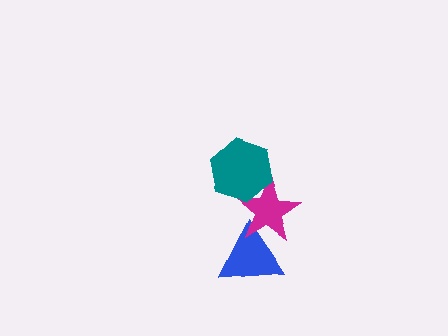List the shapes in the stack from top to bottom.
From top to bottom: the teal hexagon, the magenta star, the blue triangle.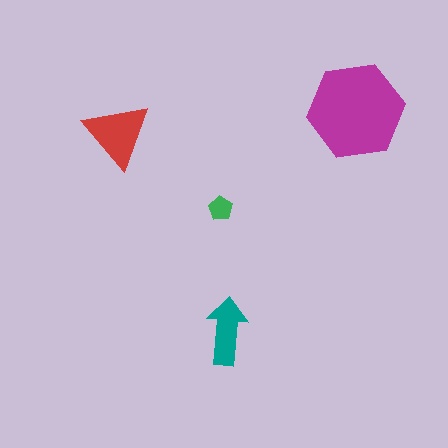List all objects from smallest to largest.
The green pentagon, the teal arrow, the red triangle, the magenta hexagon.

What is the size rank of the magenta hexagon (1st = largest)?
1st.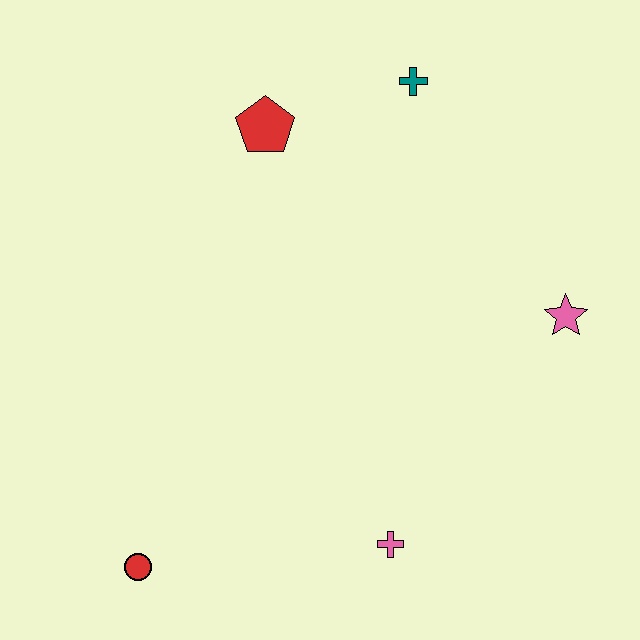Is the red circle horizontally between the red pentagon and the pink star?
No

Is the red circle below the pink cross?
Yes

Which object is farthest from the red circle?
The teal cross is farthest from the red circle.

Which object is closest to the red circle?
The pink cross is closest to the red circle.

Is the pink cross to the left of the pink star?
Yes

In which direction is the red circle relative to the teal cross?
The red circle is below the teal cross.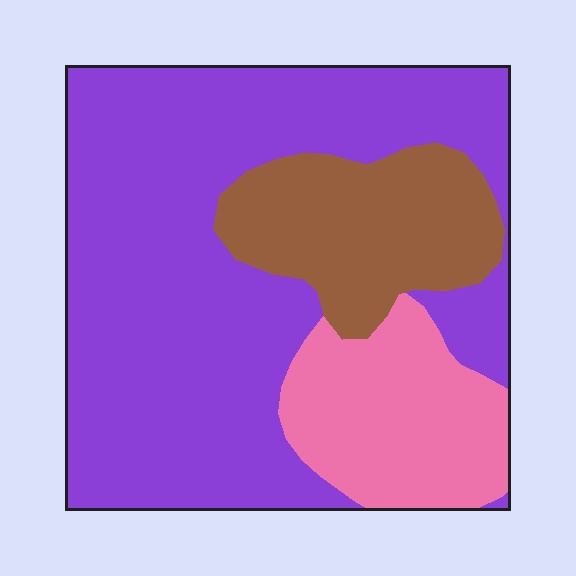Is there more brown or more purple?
Purple.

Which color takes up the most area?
Purple, at roughly 65%.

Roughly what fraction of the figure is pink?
Pink takes up between a sixth and a third of the figure.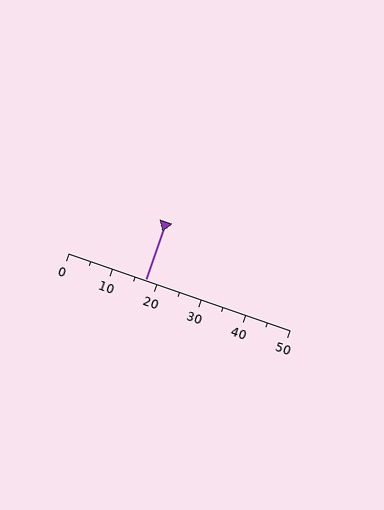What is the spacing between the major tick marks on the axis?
The major ticks are spaced 10 apart.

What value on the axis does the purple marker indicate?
The marker indicates approximately 17.5.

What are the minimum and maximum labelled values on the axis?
The axis runs from 0 to 50.